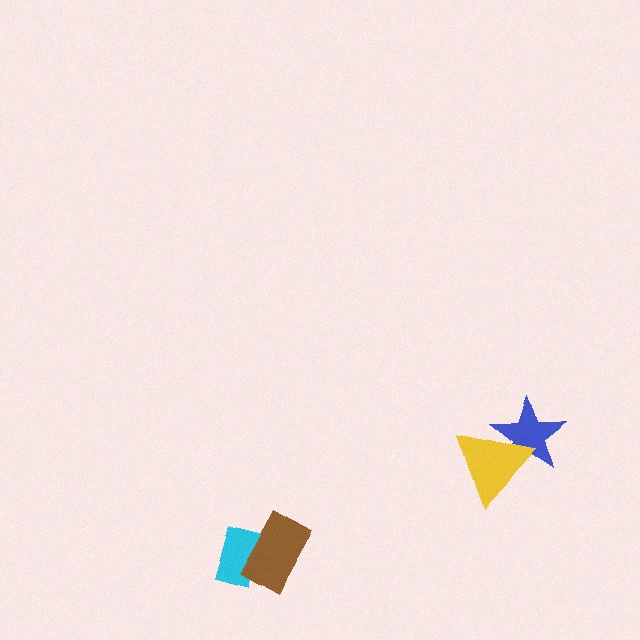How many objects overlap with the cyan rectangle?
1 object overlaps with the cyan rectangle.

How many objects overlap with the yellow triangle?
1 object overlaps with the yellow triangle.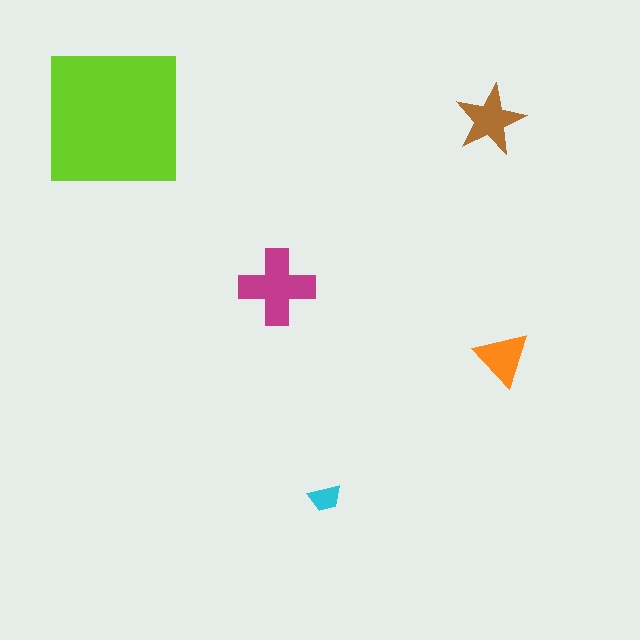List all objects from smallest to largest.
The cyan trapezoid, the orange triangle, the brown star, the magenta cross, the lime square.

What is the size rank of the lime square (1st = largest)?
1st.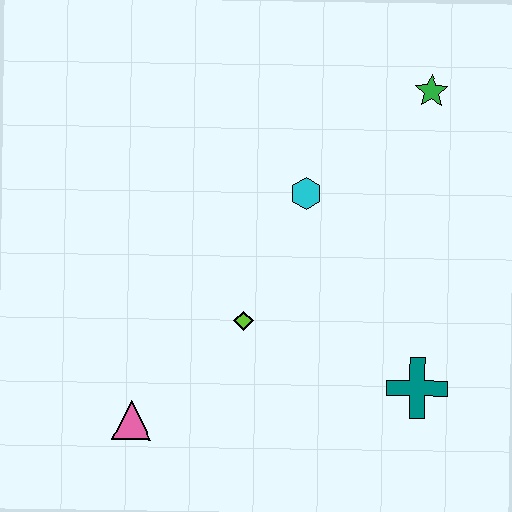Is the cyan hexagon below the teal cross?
No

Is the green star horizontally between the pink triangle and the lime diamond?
No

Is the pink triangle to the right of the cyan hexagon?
No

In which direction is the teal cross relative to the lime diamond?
The teal cross is to the right of the lime diamond.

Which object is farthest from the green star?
The pink triangle is farthest from the green star.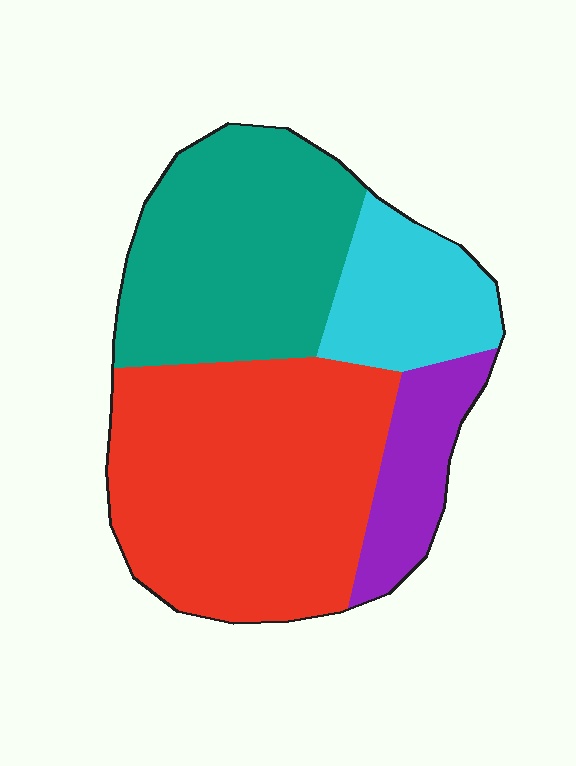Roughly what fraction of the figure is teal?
Teal covers 31% of the figure.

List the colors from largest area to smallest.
From largest to smallest: red, teal, cyan, purple.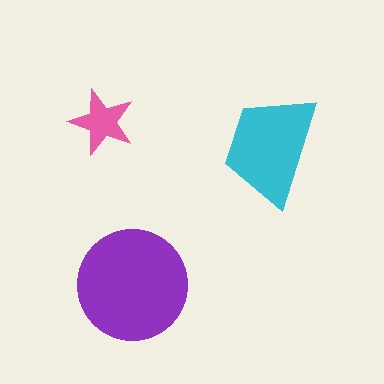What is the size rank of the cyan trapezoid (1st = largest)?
2nd.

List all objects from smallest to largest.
The pink star, the cyan trapezoid, the purple circle.